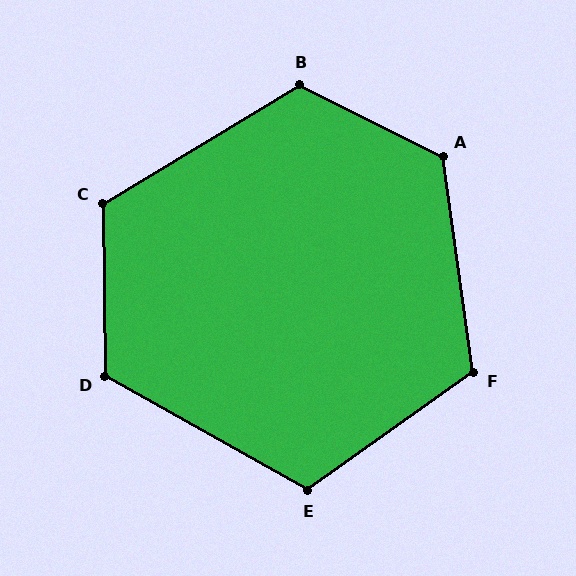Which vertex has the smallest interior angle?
E, at approximately 115 degrees.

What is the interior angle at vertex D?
Approximately 120 degrees (obtuse).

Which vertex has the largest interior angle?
A, at approximately 124 degrees.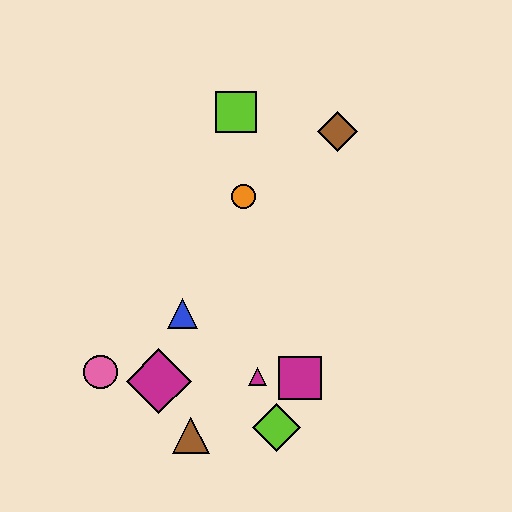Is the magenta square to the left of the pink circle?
No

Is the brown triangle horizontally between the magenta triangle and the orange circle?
No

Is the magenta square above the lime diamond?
Yes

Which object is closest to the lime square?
The orange circle is closest to the lime square.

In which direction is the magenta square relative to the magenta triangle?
The magenta square is to the right of the magenta triangle.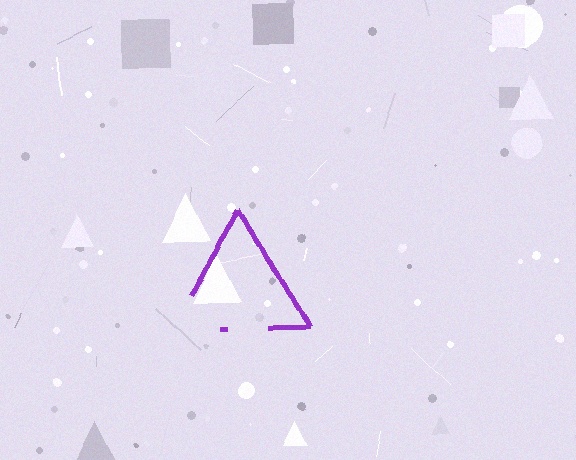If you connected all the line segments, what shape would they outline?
They would outline a triangle.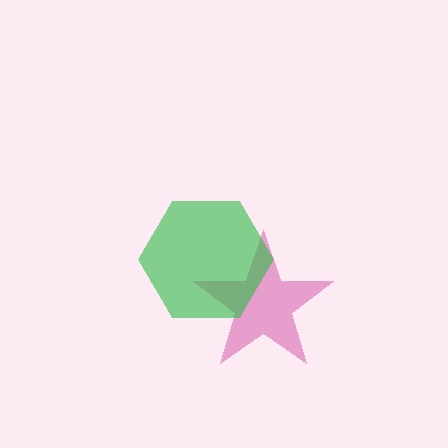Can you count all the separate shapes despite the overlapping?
Yes, there are 2 separate shapes.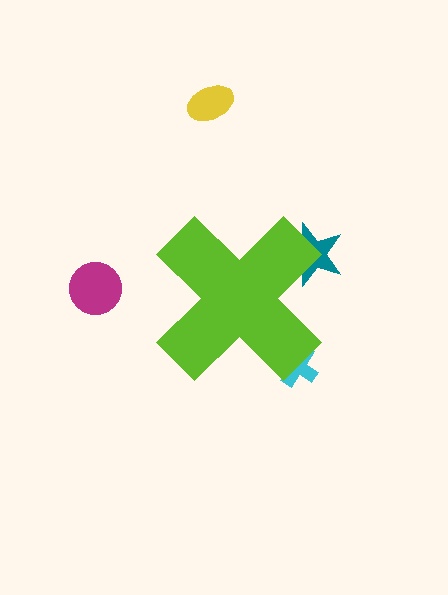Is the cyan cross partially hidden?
Yes, the cyan cross is partially hidden behind the lime cross.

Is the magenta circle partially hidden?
No, the magenta circle is fully visible.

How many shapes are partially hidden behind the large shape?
2 shapes are partially hidden.